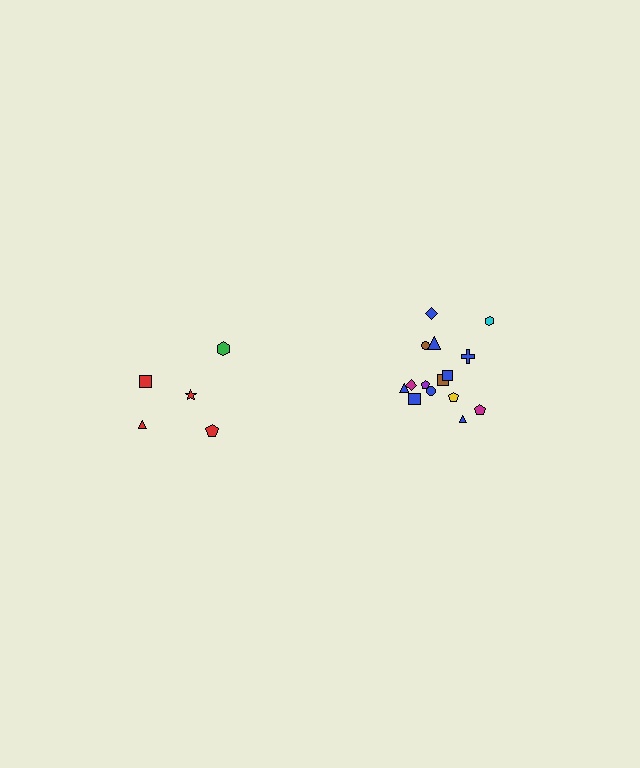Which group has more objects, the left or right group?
The right group.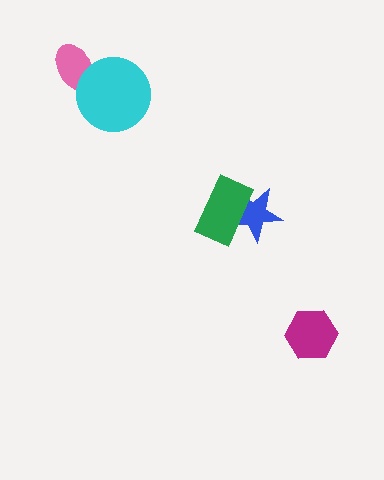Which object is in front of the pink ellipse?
The cyan circle is in front of the pink ellipse.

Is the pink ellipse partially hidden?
Yes, it is partially covered by another shape.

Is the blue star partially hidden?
Yes, it is partially covered by another shape.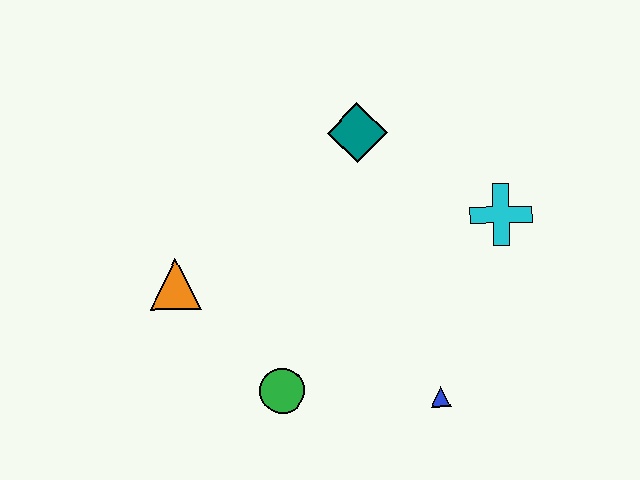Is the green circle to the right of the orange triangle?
Yes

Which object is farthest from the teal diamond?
The blue triangle is farthest from the teal diamond.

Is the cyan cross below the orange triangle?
No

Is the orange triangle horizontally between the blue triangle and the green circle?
No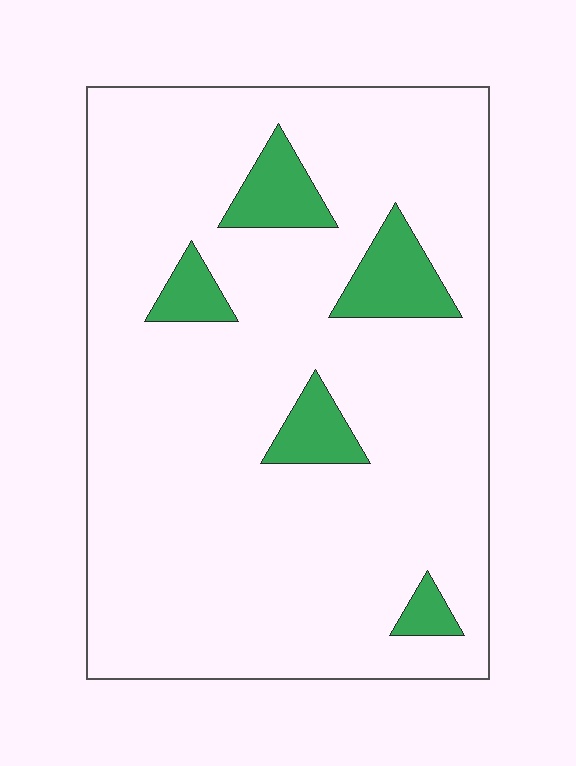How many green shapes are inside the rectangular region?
5.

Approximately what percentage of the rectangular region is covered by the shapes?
Approximately 10%.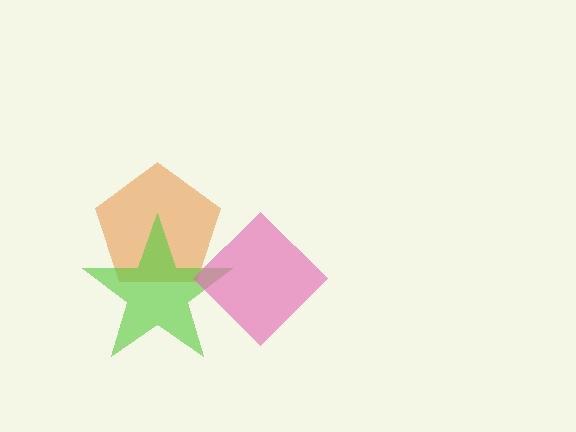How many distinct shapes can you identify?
There are 3 distinct shapes: an orange pentagon, a lime star, a pink diamond.